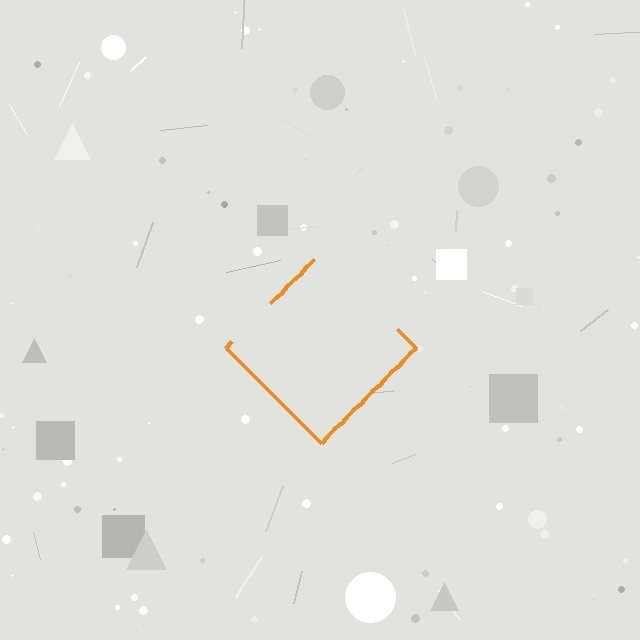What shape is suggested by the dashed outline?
The dashed outline suggests a diamond.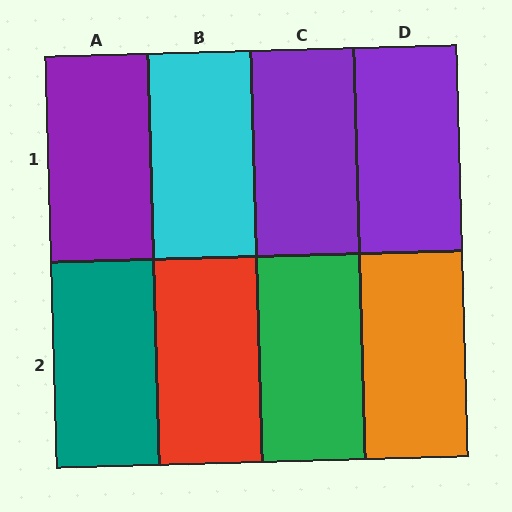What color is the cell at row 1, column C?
Purple.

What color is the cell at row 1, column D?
Purple.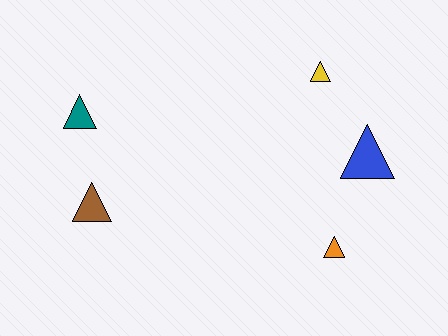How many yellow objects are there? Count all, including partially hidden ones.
There is 1 yellow object.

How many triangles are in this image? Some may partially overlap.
There are 5 triangles.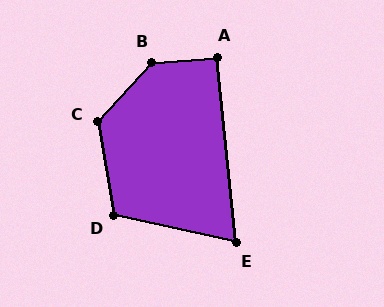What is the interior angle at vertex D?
Approximately 112 degrees (obtuse).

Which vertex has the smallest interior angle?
E, at approximately 72 degrees.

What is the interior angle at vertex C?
Approximately 128 degrees (obtuse).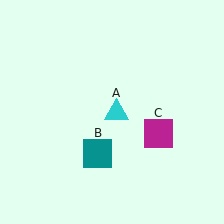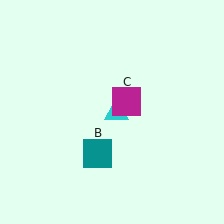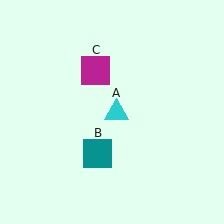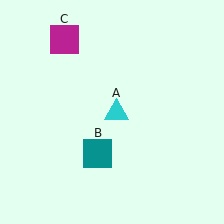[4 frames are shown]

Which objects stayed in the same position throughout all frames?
Cyan triangle (object A) and teal square (object B) remained stationary.